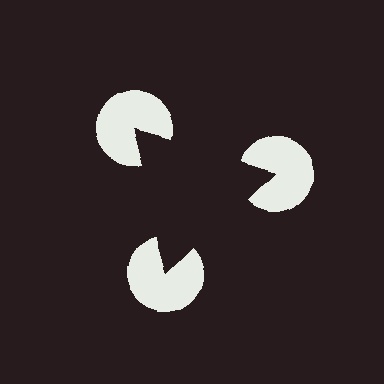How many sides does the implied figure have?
3 sides.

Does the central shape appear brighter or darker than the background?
It typically appears slightly darker than the background, even though no actual brightness change is drawn.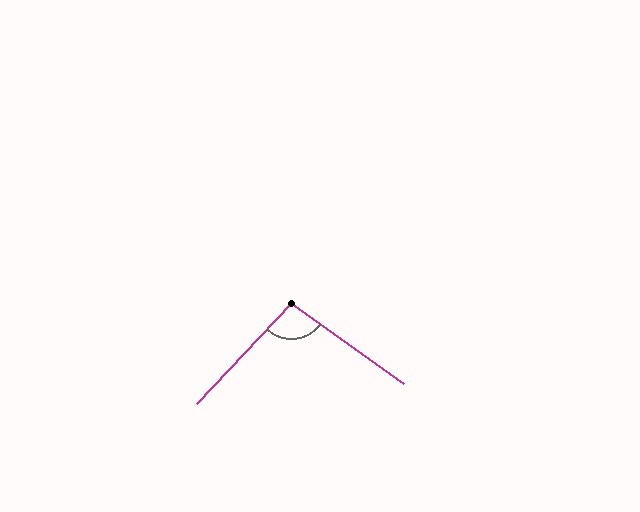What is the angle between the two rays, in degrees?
Approximately 98 degrees.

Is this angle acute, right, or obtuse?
It is obtuse.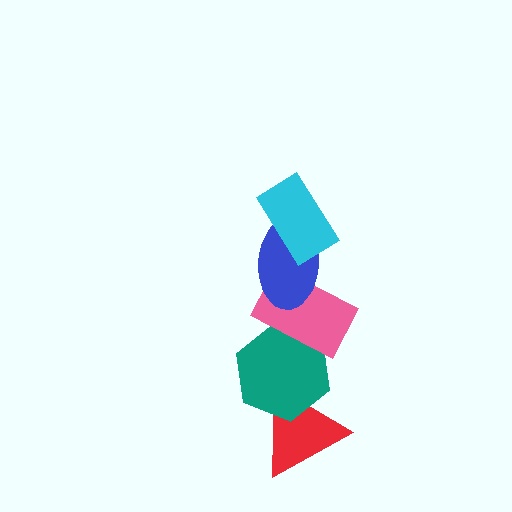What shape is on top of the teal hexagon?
The pink rectangle is on top of the teal hexagon.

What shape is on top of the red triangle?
The teal hexagon is on top of the red triangle.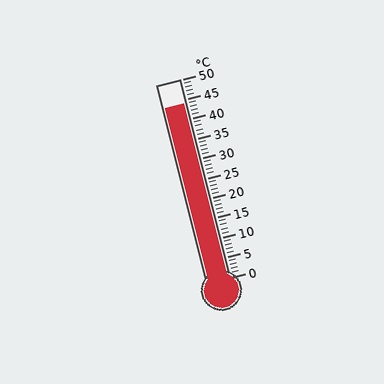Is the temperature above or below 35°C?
The temperature is above 35°C.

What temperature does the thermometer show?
The thermometer shows approximately 44°C.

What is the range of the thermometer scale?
The thermometer scale ranges from 0°C to 50°C.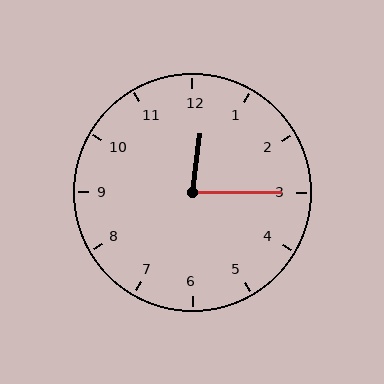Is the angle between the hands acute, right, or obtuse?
It is acute.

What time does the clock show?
12:15.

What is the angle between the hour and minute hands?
Approximately 82 degrees.